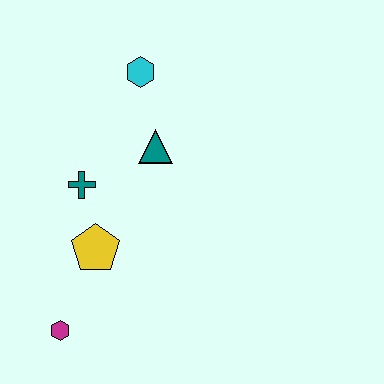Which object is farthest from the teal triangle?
The magenta hexagon is farthest from the teal triangle.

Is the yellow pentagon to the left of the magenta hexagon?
No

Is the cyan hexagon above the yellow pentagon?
Yes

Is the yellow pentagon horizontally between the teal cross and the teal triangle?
Yes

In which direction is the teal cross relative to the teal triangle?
The teal cross is to the left of the teal triangle.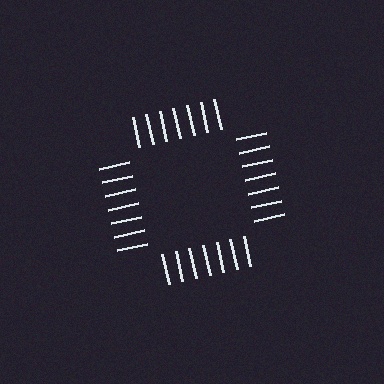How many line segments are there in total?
28 — 7 along each of the 4 edges.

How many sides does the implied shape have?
4 sides — the line-ends trace a square.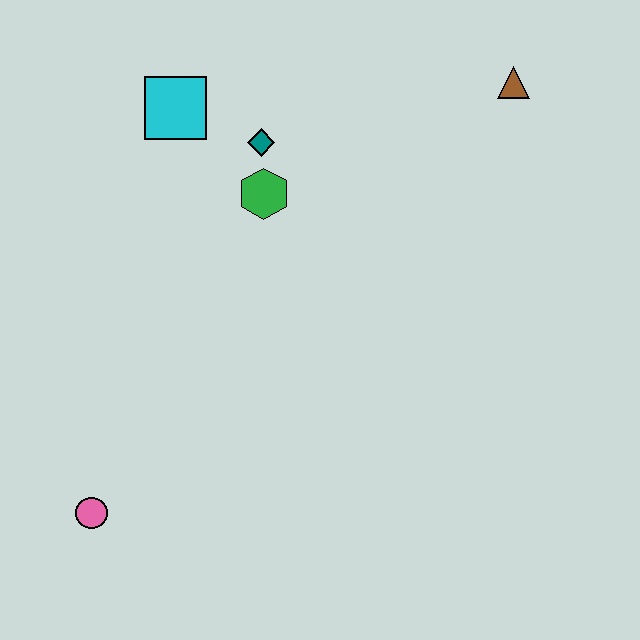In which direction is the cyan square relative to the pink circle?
The cyan square is above the pink circle.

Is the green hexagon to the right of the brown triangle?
No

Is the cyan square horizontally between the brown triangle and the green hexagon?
No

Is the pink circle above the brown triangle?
No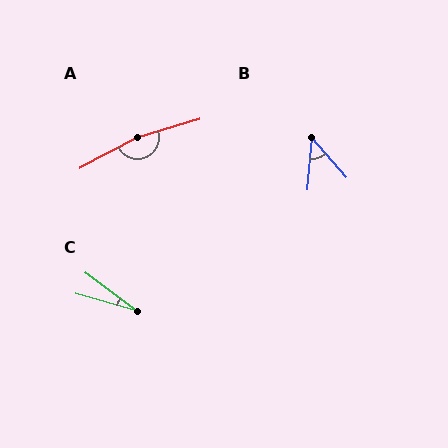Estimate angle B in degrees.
Approximately 46 degrees.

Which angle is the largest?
A, at approximately 169 degrees.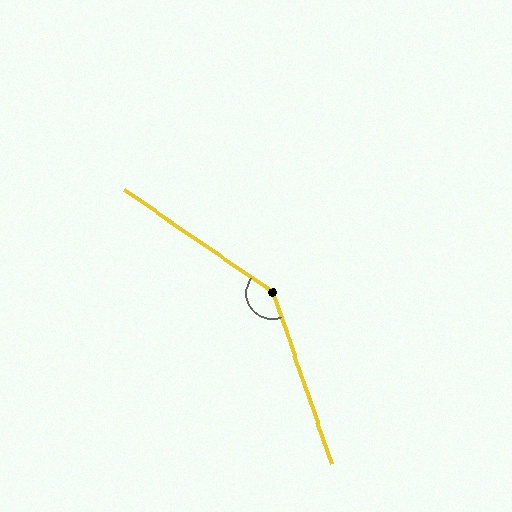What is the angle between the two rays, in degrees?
Approximately 144 degrees.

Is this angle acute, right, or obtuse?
It is obtuse.